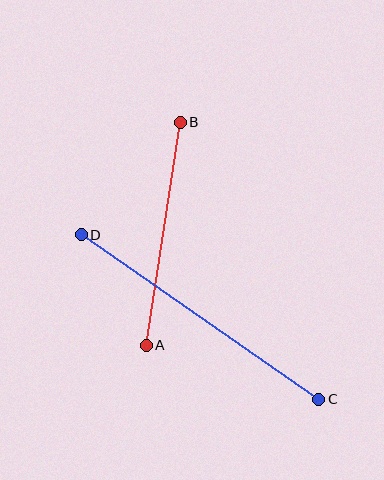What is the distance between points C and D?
The distance is approximately 289 pixels.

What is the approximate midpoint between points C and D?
The midpoint is at approximately (200, 317) pixels.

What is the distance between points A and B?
The distance is approximately 226 pixels.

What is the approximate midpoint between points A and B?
The midpoint is at approximately (163, 234) pixels.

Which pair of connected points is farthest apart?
Points C and D are farthest apart.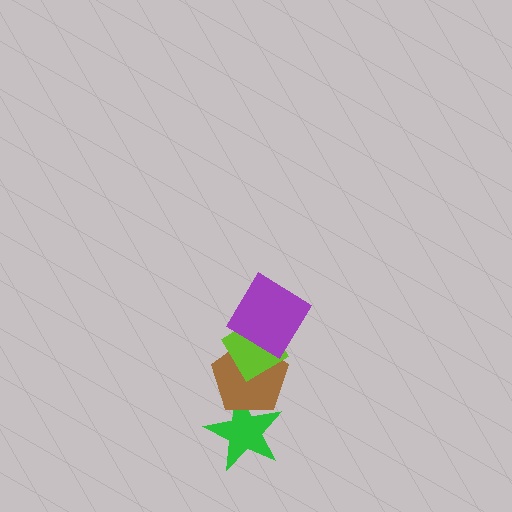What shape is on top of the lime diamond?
The purple diamond is on top of the lime diamond.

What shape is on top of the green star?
The brown pentagon is on top of the green star.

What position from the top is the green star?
The green star is 4th from the top.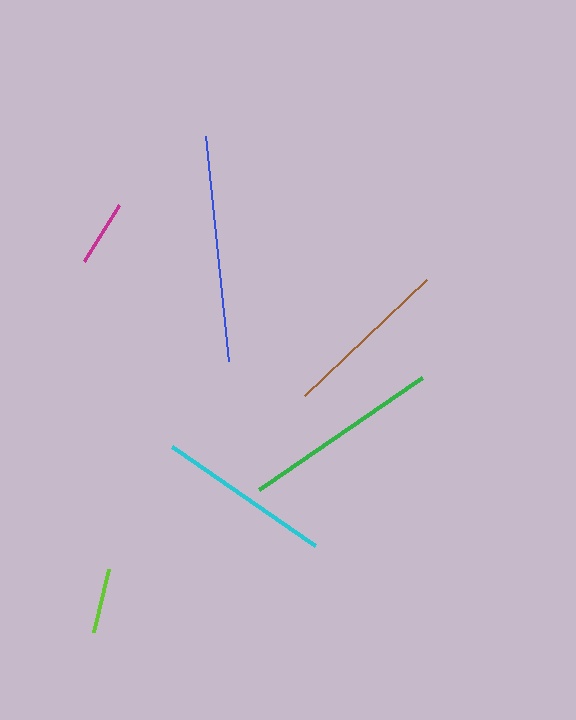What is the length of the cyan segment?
The cyan segment is approximately 173 pixels long.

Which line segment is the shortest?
The lime line is the shortest at approximately 64 pixels.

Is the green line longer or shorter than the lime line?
The green line is longer than the lime line.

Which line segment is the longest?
The blue line is the longest at approximately 226 pixels.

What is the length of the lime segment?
The lime segment is approximately 64 pixels long.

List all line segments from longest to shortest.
From longest to shortest: blue, green, cyan, brown, magenta, lime.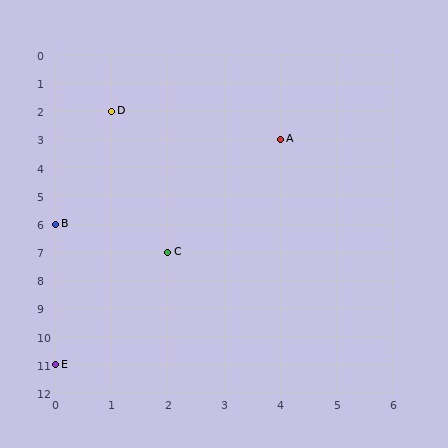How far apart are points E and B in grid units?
Points E and B are 5 rows apart.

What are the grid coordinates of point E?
Point E is at grid coordinates (0, 11).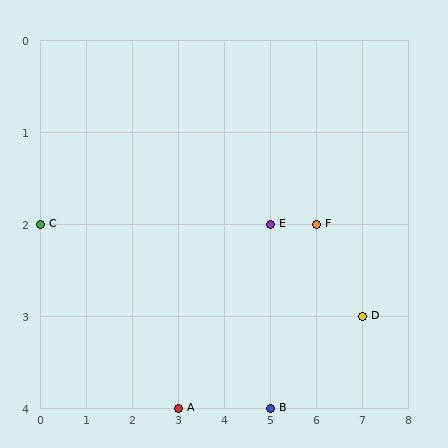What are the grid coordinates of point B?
Point B is at grid coordinates (5, 4).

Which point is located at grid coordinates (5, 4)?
Point B is at (5, 4).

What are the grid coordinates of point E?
Point E is at grid coordinates (5, 2).